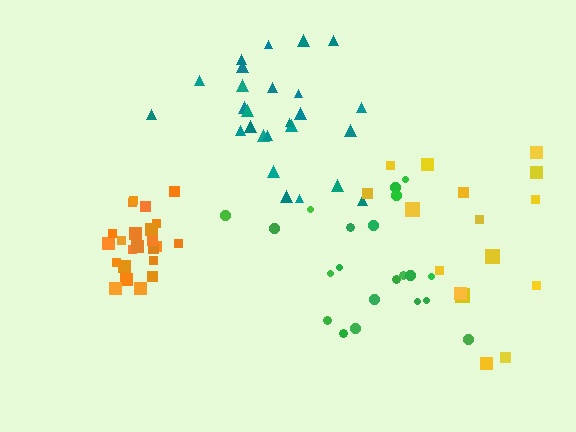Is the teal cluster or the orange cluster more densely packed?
Orange.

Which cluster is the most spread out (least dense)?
Yellow.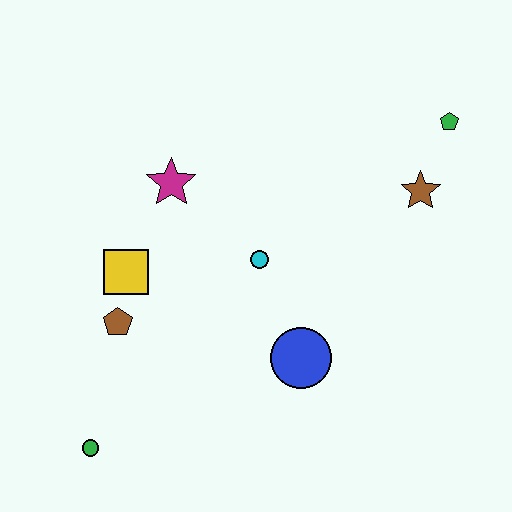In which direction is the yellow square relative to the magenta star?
The yellow square is below the magenta star.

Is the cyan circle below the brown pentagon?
No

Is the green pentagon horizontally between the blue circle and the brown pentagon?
No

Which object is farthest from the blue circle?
The green pentagon is farthest from the blue circle.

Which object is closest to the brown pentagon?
The yellow square is closest to the brown pentagon.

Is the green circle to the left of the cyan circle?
Yes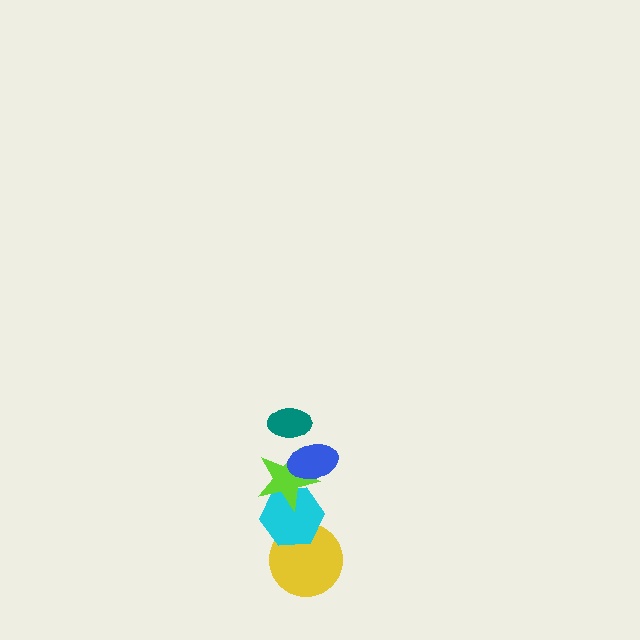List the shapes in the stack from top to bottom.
From top to bottom: the teal ellipse, the blue ellipse, the lime star, the cyan hexagon, the yellow circle.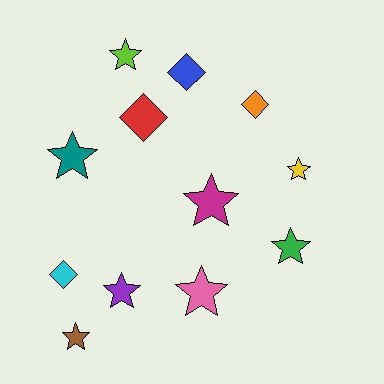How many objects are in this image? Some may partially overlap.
There are 12 objects.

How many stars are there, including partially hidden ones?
There are 8 stars.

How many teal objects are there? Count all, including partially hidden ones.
There is 1 teal object.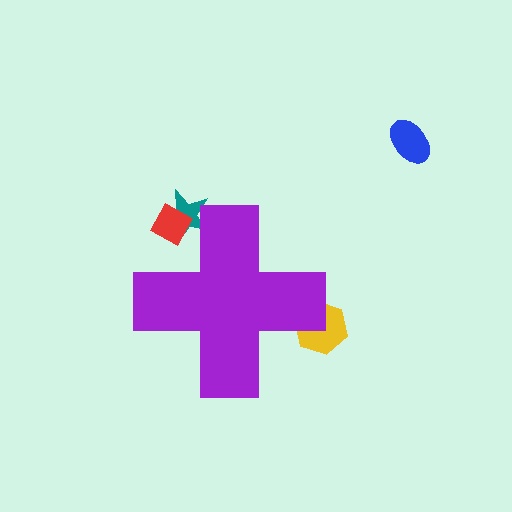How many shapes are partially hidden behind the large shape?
3 shapes are partially hidden.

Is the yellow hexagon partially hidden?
Yes, the yellow hexagon is partially hidden behind the purple cross.